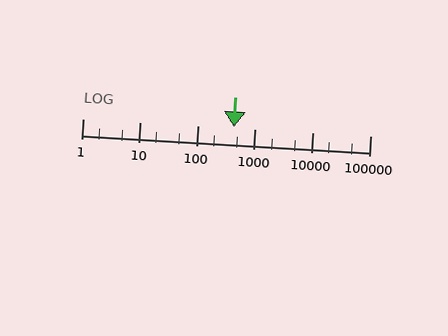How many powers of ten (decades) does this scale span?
The scale spans 5 decades, from 1 to 100000.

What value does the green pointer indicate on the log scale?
The pointer indicates approximately 430.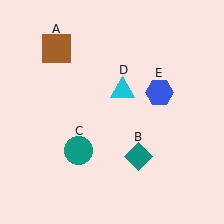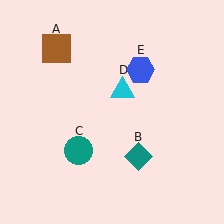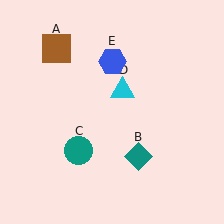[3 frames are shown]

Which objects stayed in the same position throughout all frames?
Brown square (object A) and teal diamond (object B) and teal circle (object C) and cyan triangle (object D) remained stationary.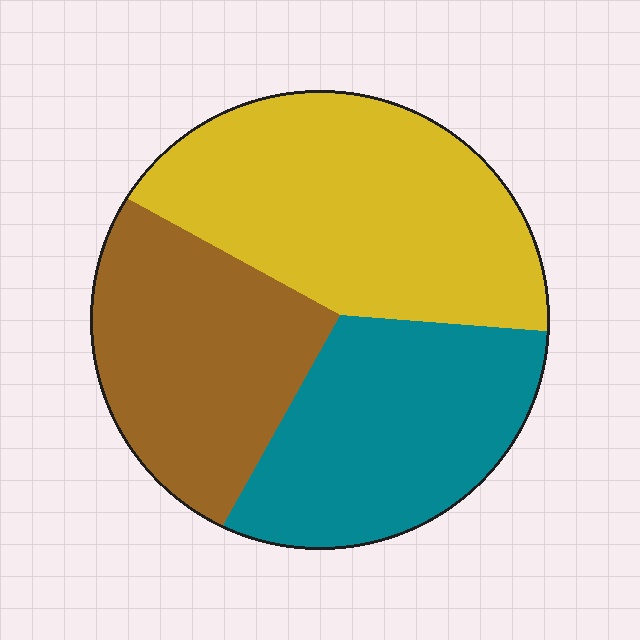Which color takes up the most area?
Yellow, at roughly 40%.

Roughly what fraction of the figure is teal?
Teal takes up about one third (1/3) of the figure.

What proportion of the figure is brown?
Brown covers 29% of the figure.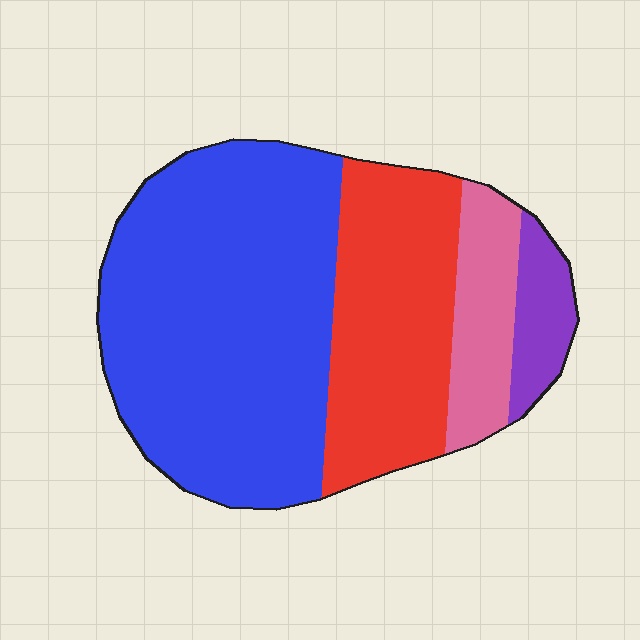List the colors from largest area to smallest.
From largest to smallest: blue, red, pink, purple.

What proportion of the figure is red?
Red covers about 25% of the figure.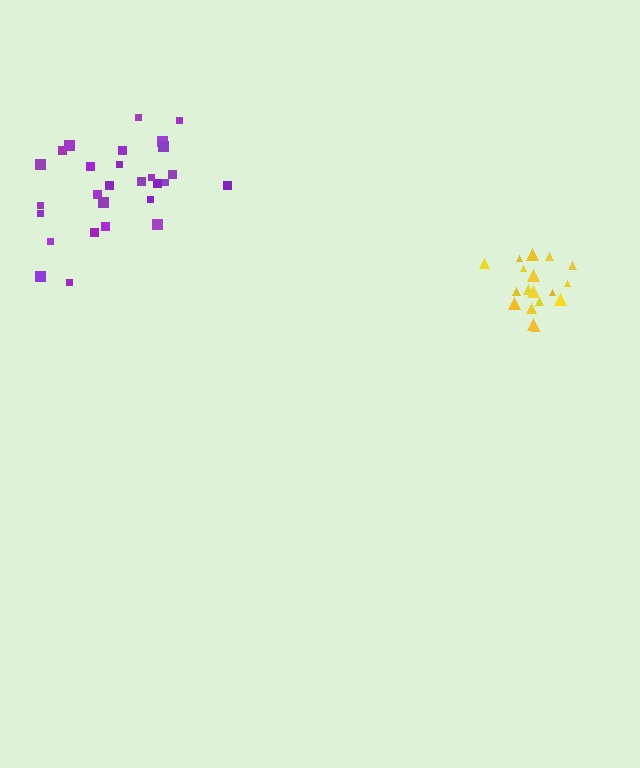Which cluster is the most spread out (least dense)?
Purple.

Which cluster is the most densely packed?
Yellow.